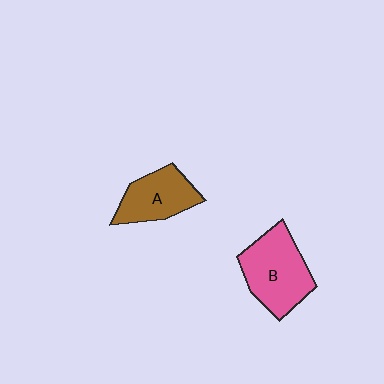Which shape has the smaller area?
Shape A (brown).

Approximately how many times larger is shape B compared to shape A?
Approximately 1.3 times.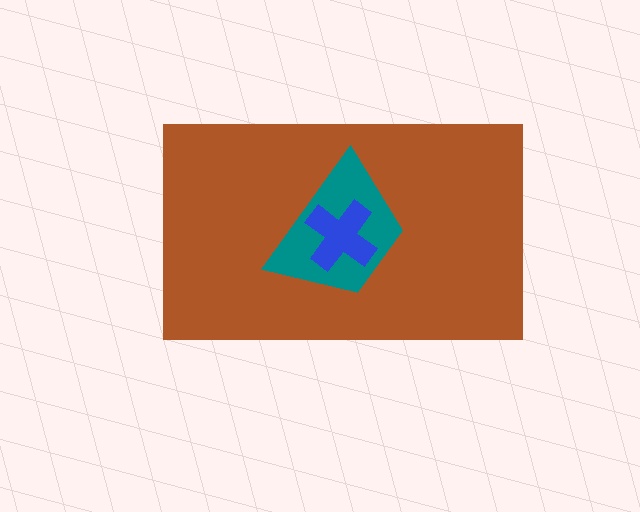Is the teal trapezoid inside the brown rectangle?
Yes.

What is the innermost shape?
The blue cross.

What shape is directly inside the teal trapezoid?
The blue cross.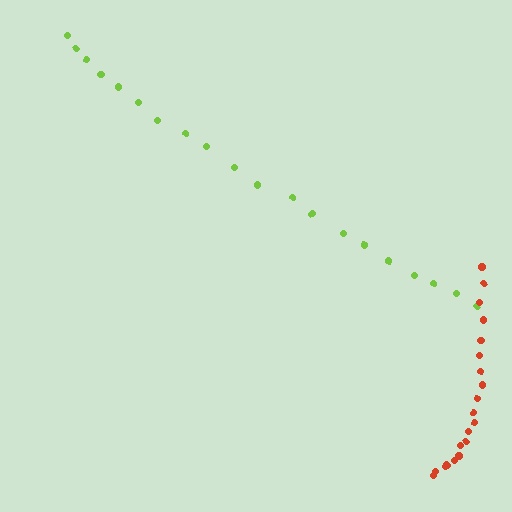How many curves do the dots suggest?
There are 2 distinct paths.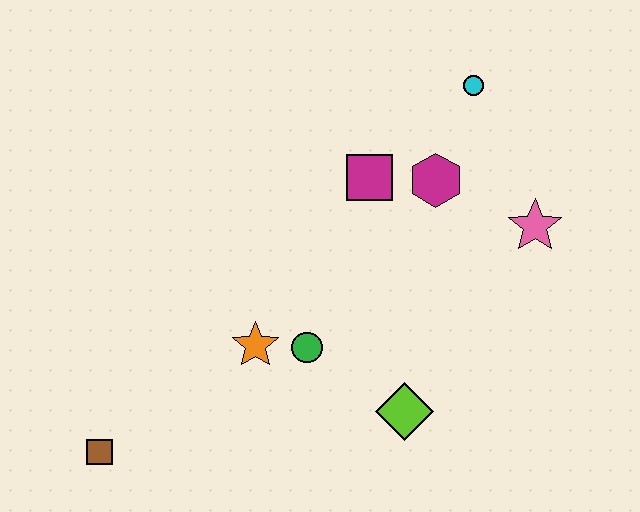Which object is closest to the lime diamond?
The green circle is closest to the lime diamond.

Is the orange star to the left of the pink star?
Yes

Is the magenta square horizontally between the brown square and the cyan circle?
Yes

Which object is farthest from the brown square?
The cyan circle is farthest from the brown square.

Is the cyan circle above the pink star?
Yes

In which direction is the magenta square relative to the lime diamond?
The magenta square is above the lime diamond.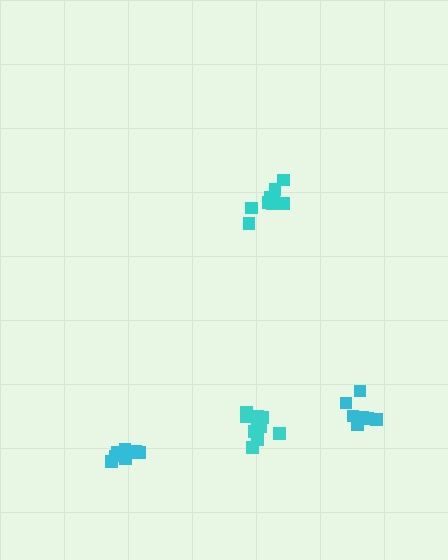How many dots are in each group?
Group 1: 8 dots, Group 2: 7 dots, Group 3: 11 dots, Group 4: 9 dots (35 total).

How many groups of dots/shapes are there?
There are 4 groups.